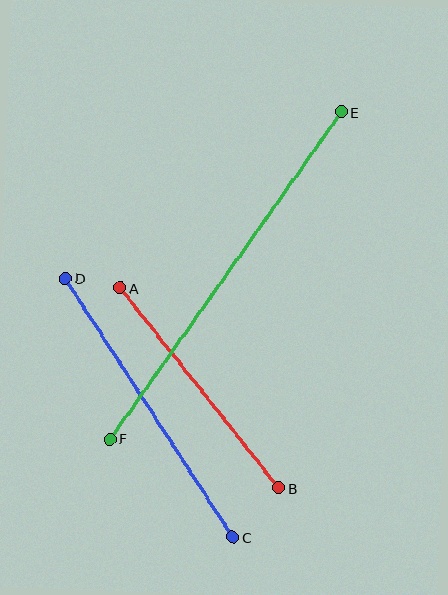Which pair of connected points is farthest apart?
Points E and F are farthest apart.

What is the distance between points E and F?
The distance is approximately 400 pixels.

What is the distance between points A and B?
The distance is approximately 255 pixels.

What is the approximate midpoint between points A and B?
The midpoint is at approximately (199, 388) pixels.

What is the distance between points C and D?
The distance is approximately 308 pixels.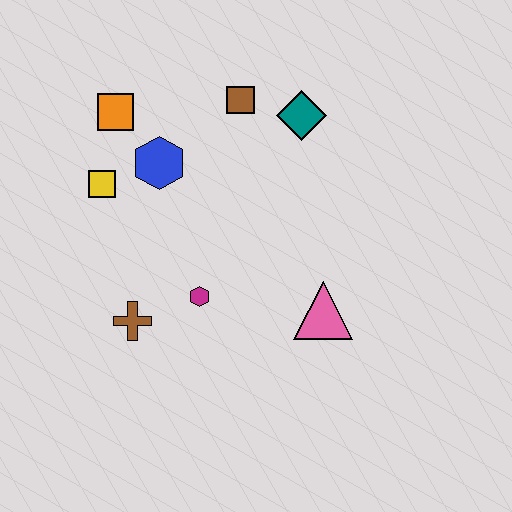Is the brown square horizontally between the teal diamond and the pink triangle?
No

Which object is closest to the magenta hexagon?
The brown cross is closest to the magenta hexagon.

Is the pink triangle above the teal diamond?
No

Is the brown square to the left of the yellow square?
No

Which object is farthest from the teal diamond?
The brown cross is farthest from the teal diamond.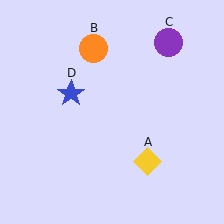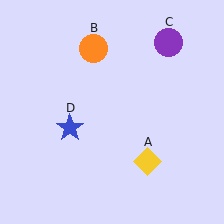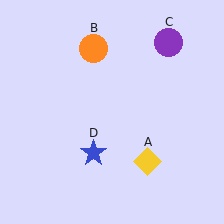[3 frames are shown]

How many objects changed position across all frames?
1 object changed position: blue star (object D).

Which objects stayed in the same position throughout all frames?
Yellow diamond (object A) and orange circle (object B) and purple circle (object C) remained stationary.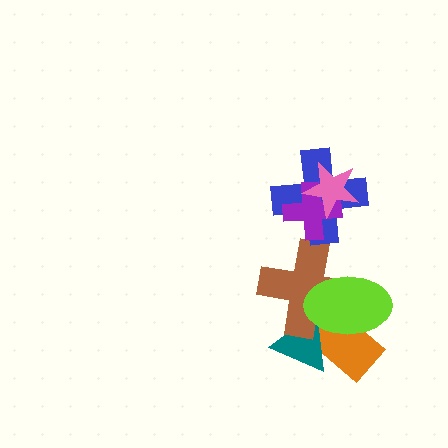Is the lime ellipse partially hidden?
No, no other shape covers it.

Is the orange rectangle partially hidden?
Yes, it is partially covered by another shape.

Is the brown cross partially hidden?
Yes, it is partially covered by another shape.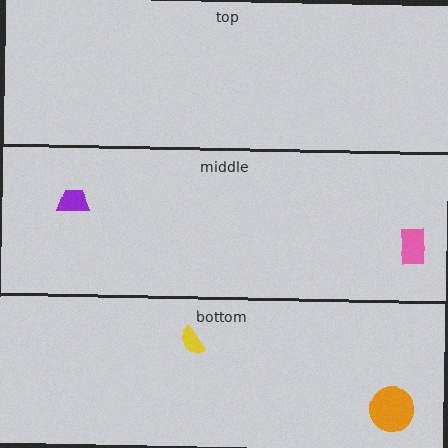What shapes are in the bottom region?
The yellow semicircle, the orange circle.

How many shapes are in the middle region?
2.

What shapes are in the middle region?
The purple trapezoid, the pink rectangle.